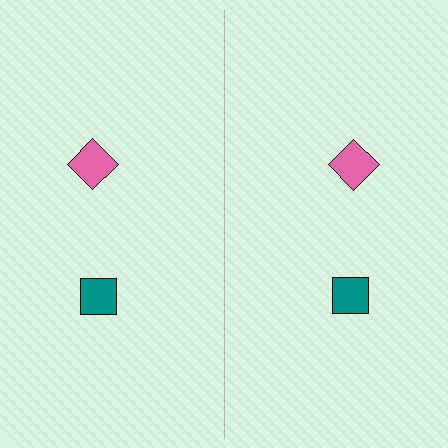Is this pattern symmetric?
Yes, this pattern has bilateral (reflection) symmetry.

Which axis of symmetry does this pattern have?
The pattern has a vertical axis of symmetry running through the center of the image.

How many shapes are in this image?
There are 4 shapes in this image.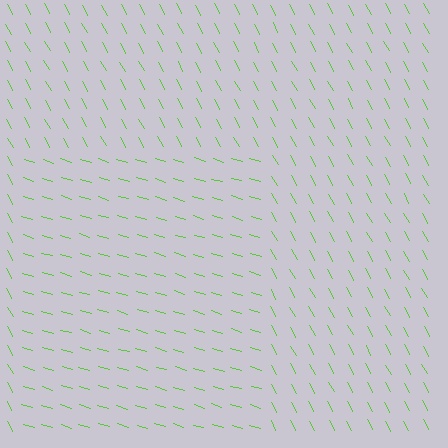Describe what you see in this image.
The image is filled with small lime line segments. A rectangle region in the image has lines oriented differently from the surrounding lines, creating a visible texture boundary.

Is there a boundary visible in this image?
Yes, there is a texture boundary formed by a change in line orientation.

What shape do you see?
I see a rectangle.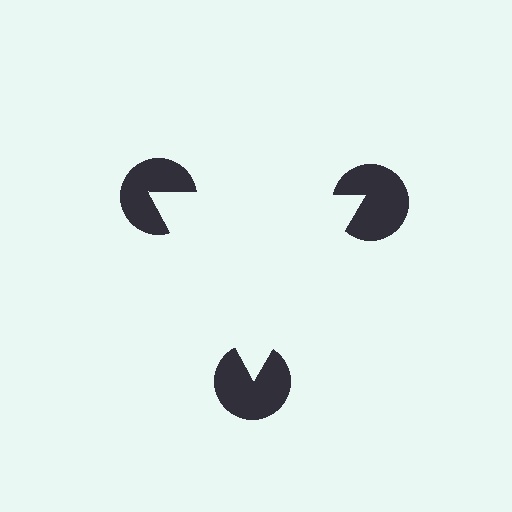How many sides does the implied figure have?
3 sides.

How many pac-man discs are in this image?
There are 3 — one at each vertex of the illusory triangle.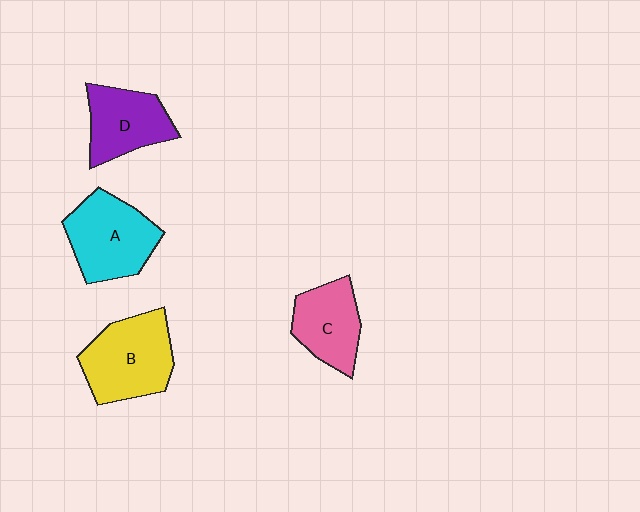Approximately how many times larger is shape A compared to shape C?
Approximately 1.3 times.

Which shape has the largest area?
Shape B (yellow).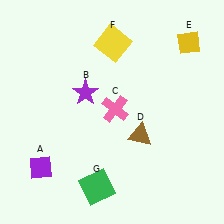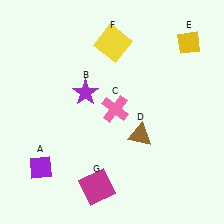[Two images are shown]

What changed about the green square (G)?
In Image 1, G is green. In Image 2, it changed to magenta.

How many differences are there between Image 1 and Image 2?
There is 1 difference between the two images.